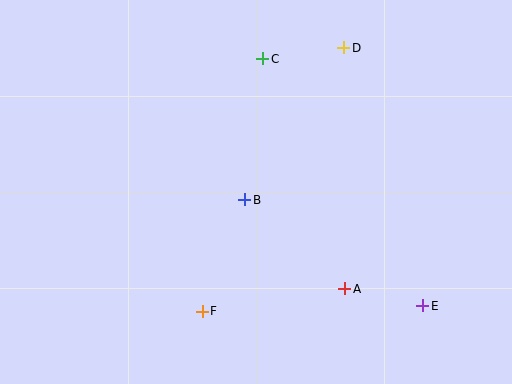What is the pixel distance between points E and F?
The distance between E and F is 221 pixels.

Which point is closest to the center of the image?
Point B at (245, 200) is closest to the center.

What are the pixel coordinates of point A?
Point A is at (345, 289).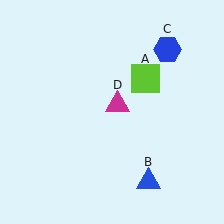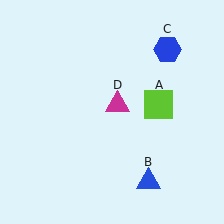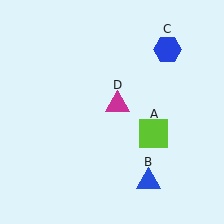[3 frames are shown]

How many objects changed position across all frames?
1 object changed position: lime square (object A).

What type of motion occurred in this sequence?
The lime square (object A) rotated clockwise around the center of the scene.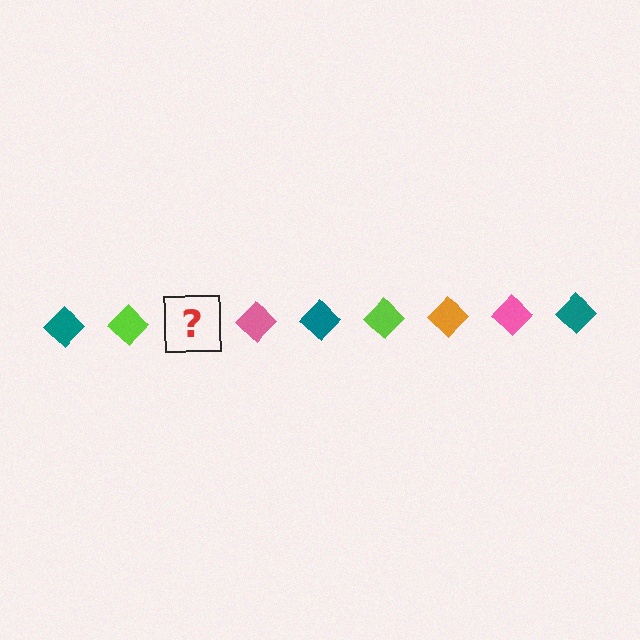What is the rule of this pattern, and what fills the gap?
The rule is that the pattern cycles through teal, lime, orange, pink diamonds. The gap should be filled with an orange diamond.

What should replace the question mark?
The question mark should be replaced with an orange diamond.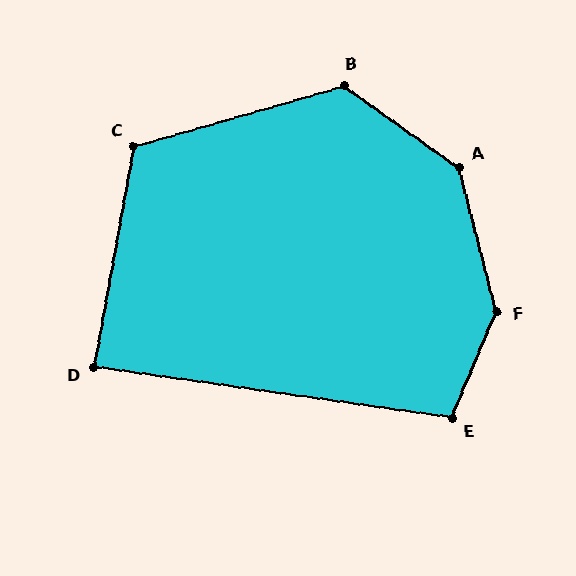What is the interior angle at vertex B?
Approximately 129 degrees (obtuse).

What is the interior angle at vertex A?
Approximately 140 degrees (obtuse).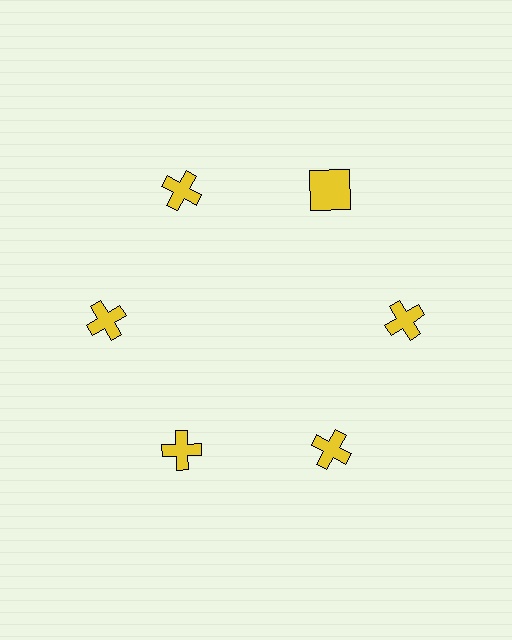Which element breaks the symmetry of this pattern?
The yellow square at roughly the 1 o'clock position breaks the symmetry. All other shapes are yellow crosses.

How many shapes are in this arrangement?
There are 6 shapes arranged in a ring pattern.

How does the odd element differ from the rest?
It has a different shape: square instead of cross.